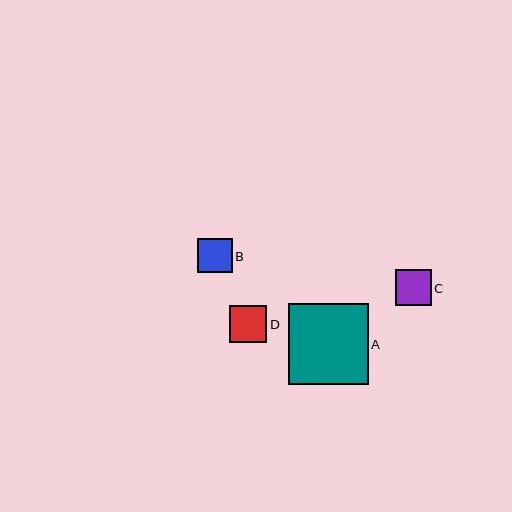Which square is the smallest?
Square B is the smallest with a size of approximately 35 pixels.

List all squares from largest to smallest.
From largest to smallest: A, D, C, B.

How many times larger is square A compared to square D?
Square A is approximately 2.2 times the size of square D.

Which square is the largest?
Square A is the largest with a size of approximately 80 pixels.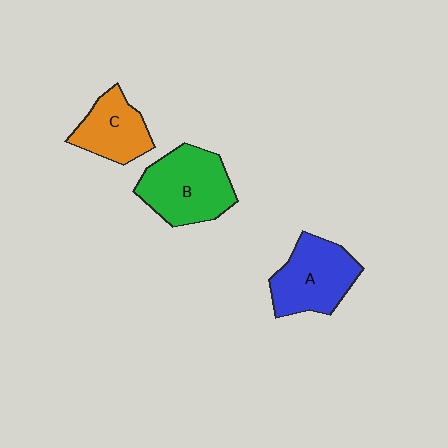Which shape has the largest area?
Shape B (green).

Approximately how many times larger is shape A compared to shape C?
Approximately 1.3 times.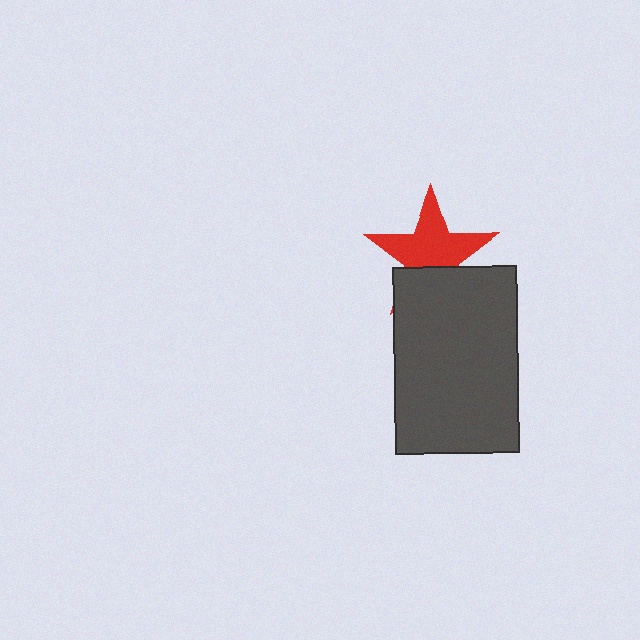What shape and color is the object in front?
The object in front is a dark gray rectangle.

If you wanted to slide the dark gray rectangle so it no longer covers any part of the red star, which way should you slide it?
Slide it down — that is the most direct way to separate the two shapes.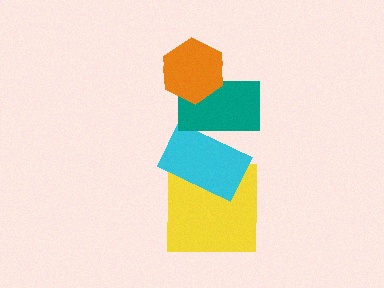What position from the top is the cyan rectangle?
The cyan rectangle is 3rd from the top.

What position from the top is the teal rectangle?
The teal rectangle is 2nd from the top.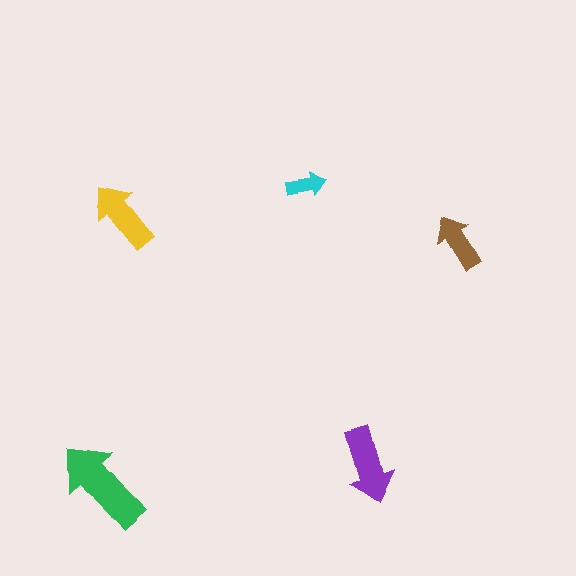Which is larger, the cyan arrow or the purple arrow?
The purple one.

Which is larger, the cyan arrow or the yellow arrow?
The yellow one.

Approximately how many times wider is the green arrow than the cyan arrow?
About 2.5 times wider.